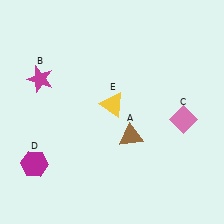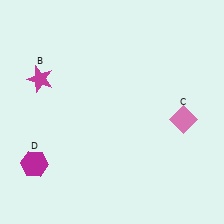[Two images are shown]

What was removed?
The yellow triangle (E), the brown triangle (A) were removed in Image 2.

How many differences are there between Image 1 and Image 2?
There are 2 differences between the two images.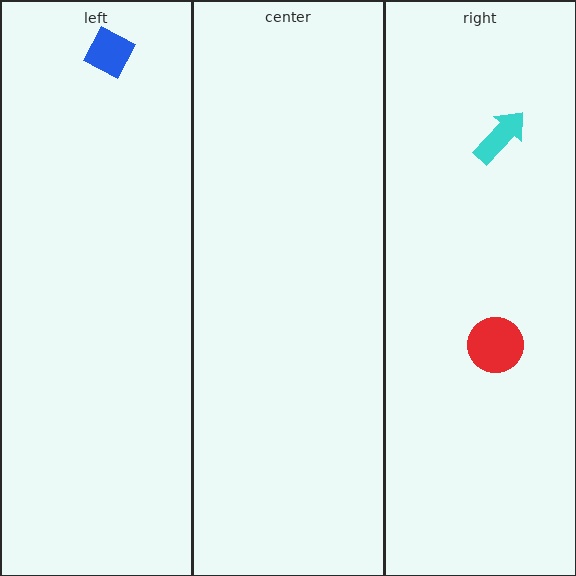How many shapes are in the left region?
1.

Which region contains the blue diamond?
The left region.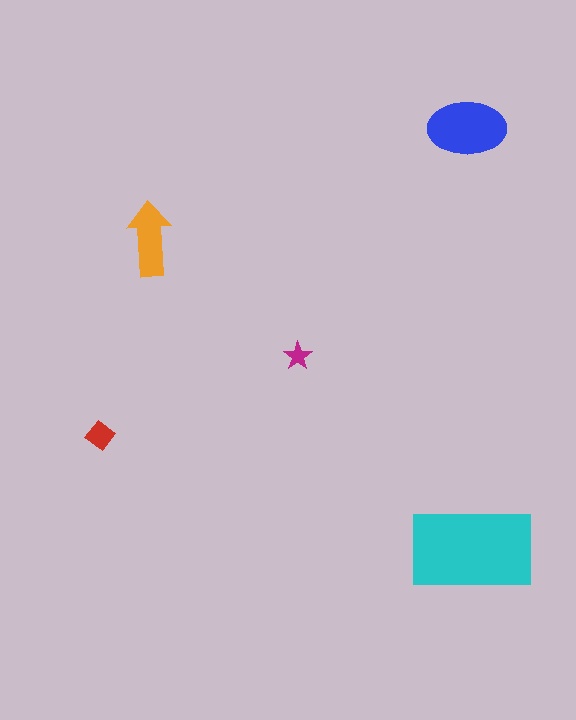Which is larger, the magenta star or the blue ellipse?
The blue ellipse.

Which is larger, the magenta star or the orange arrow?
The orange arrow.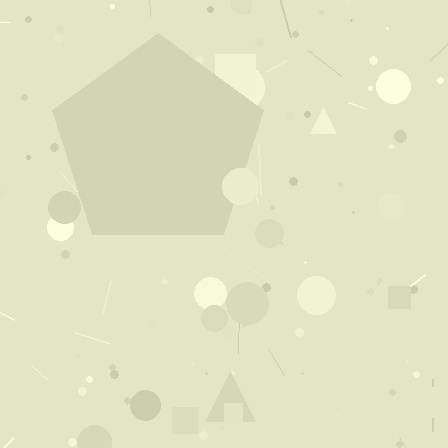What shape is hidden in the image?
A pentagon is hidden in the image.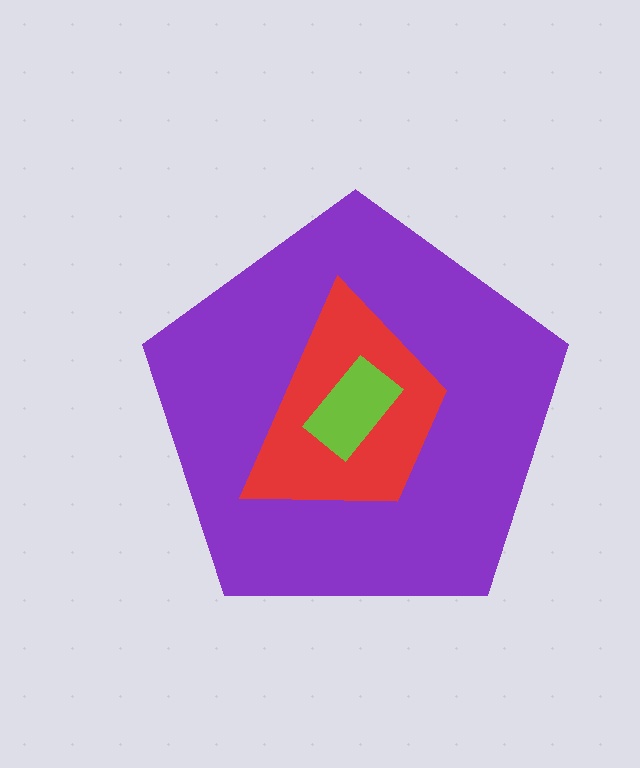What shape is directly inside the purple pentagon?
The red trapezoid.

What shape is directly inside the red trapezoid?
The lime rectangle.